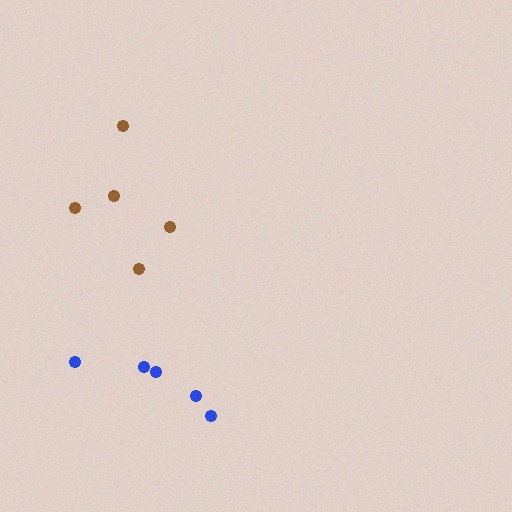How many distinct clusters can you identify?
There are 2 distinct clusters.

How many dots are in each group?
Group 1: 5 dots, Group 2: 5 dots (10 total).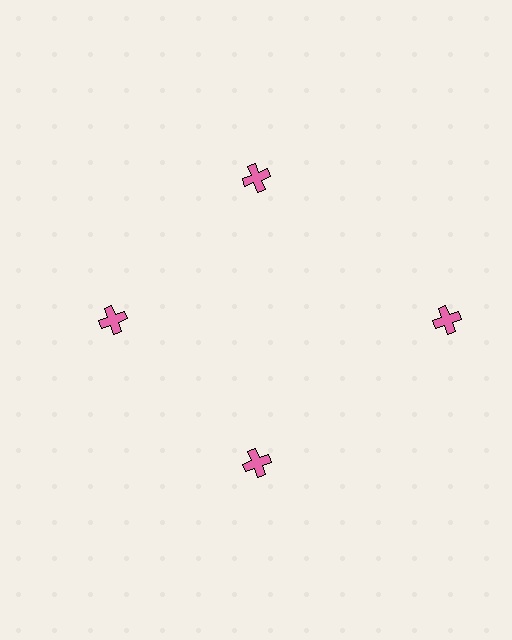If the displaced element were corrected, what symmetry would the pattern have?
It would have 4-fold rotational symmetry — the pattern would map onto itself every 90 degrees.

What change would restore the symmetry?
The symmetry would be restored by moving it inward, back onto the ring so that all 4 crosses sit at equal angles and equal distance from the center.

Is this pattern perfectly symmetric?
No. The 4 pink crosses are arranged in a ring, but one element near the 3 o'clock position is pushed outward from the center, breaking the 4-fold rotational symmetry.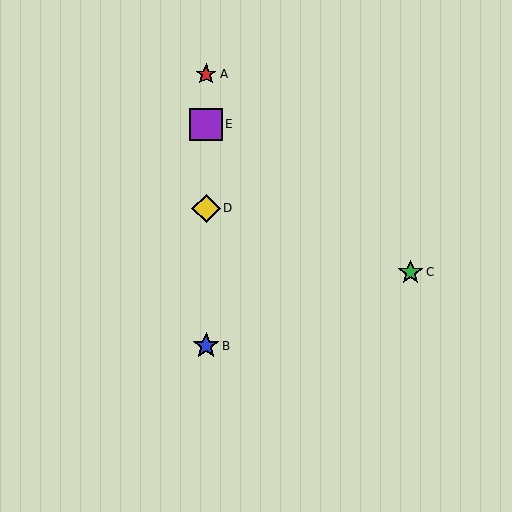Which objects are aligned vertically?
Objects A, B, D, E are aligned vertically.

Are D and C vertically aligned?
No, D is at x≈206 and C is at x≈411.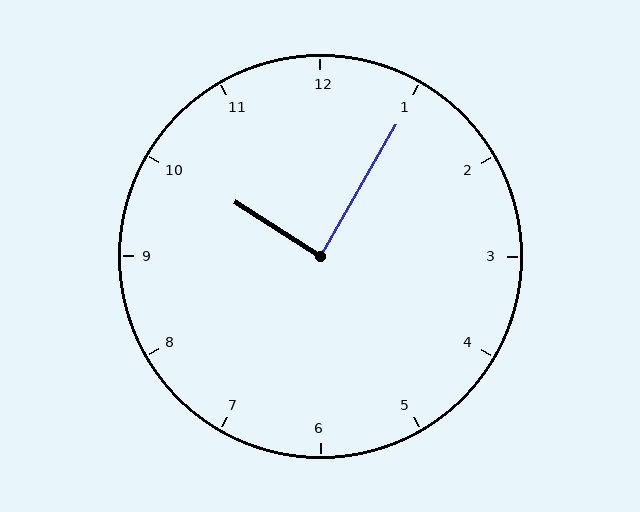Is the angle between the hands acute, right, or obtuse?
It is right.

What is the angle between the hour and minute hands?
Approximately 88 degrees.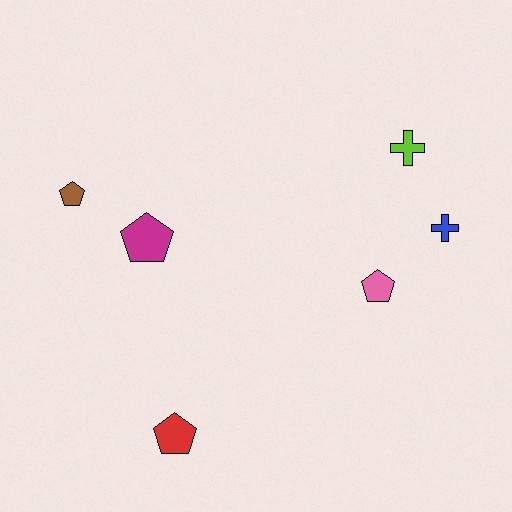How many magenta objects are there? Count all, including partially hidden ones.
There is 1 magenta object.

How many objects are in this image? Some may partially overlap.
There are 6 objects.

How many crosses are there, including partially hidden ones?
There are 2 crosses.